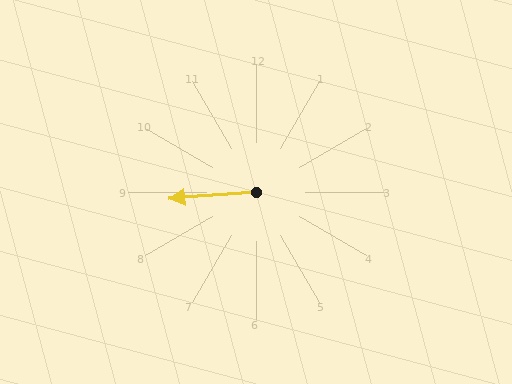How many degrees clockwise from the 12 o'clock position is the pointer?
Approximately 266 degrees.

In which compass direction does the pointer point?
West.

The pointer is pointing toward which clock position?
Roughly 9 o'clock.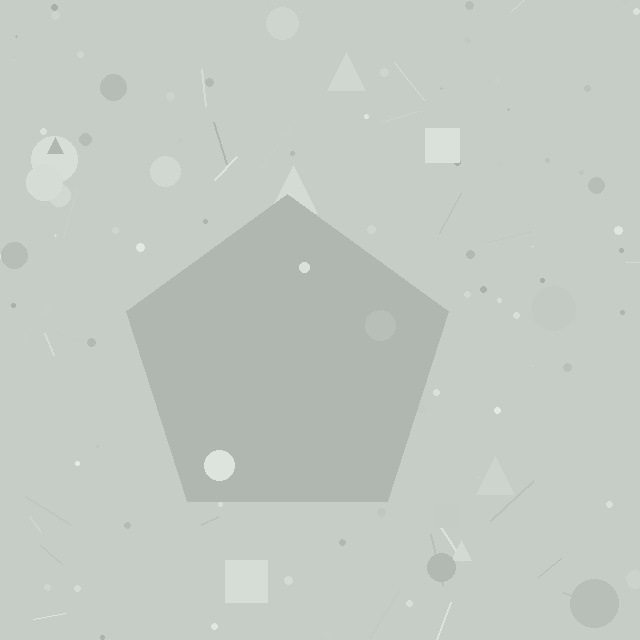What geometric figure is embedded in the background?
A pentagon is embedded in the background.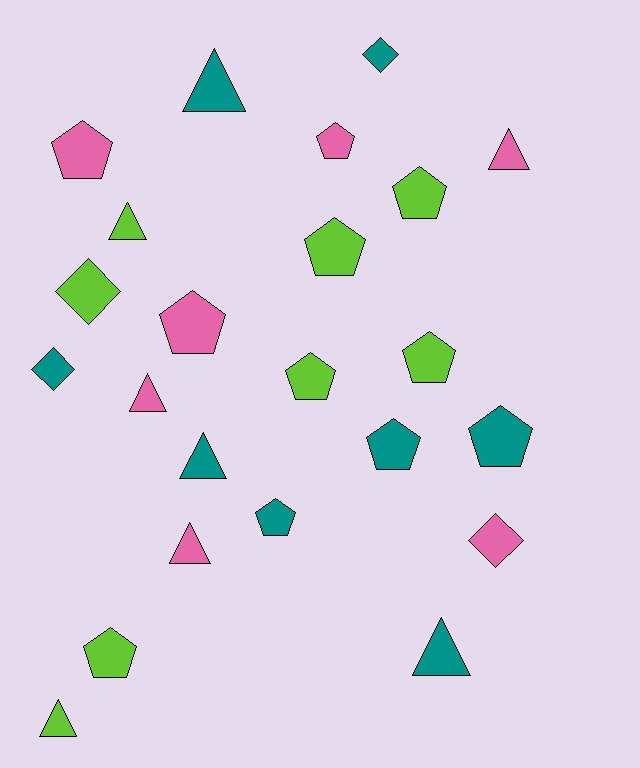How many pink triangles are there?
There are 3 pink triangles.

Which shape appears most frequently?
Pentagon, with 11 objects.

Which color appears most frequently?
Teal, with 8 objects.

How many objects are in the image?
There are 23 objects.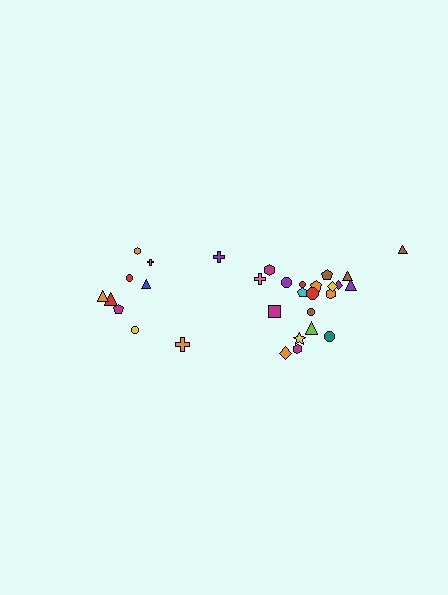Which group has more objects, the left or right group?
The right group.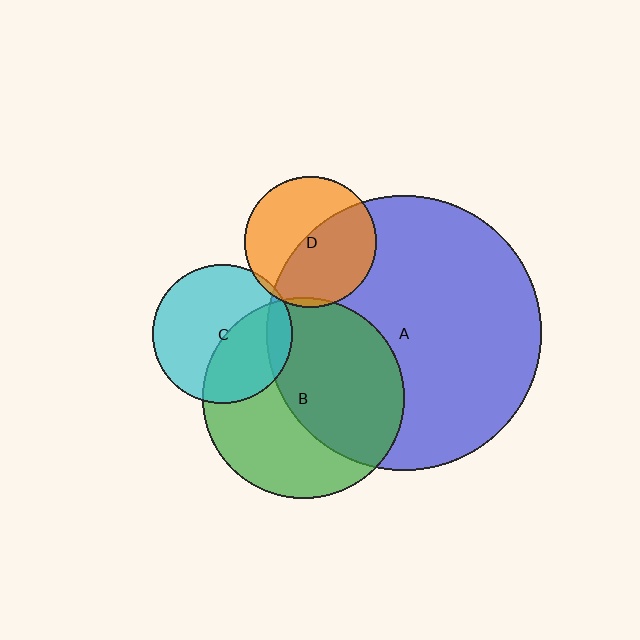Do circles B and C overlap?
Yes.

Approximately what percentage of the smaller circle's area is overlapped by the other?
Approximately 40%.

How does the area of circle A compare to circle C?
Approximately 3.9 times.